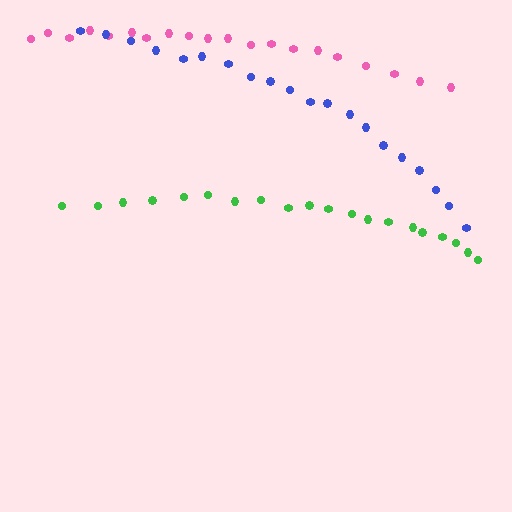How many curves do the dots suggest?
There are 3 distinct paths.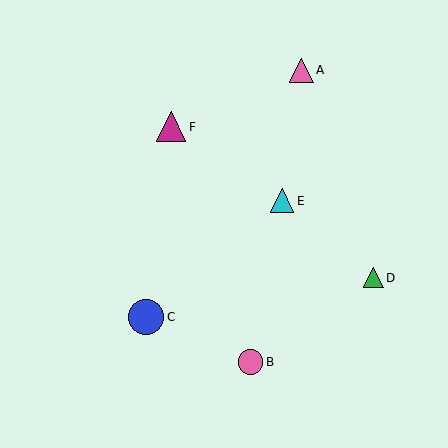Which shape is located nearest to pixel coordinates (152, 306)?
The blue circle (labeled C) at (146, 317) is nearest to that location.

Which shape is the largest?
The blue circle (labeled C) is the largest.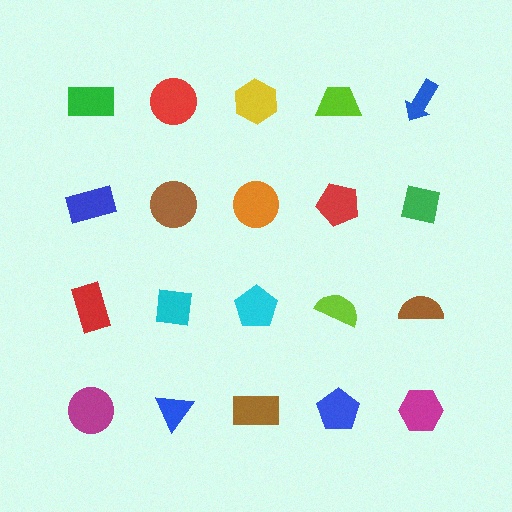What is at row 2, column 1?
A blue rectangle.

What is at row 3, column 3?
A cyan pentagon.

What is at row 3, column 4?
A lime semicircle.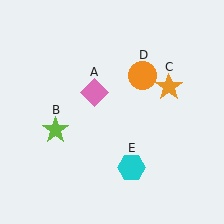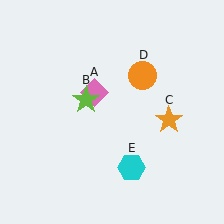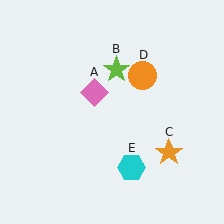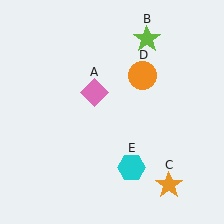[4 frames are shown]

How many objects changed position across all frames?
2 objects changed position: lime star (object B), orange star (object C).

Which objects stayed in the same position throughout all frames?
Pink diamond (object A) and orange circle (object D) and cyan hexagon (object E) remained stationary.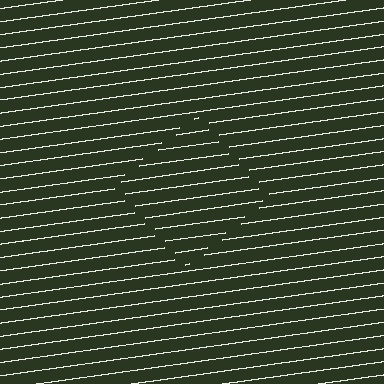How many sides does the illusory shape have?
4 sides — the line-ends trace a square.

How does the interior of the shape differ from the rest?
The interior of the shape contains the same grating, shifted by half a period — the contour is defined by the phase discontinuity where line-ends from the inner and outer gratings abut.